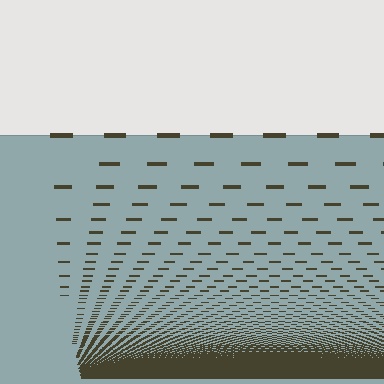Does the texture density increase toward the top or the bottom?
Density increases toward the bottom.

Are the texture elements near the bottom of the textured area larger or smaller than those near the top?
Smaller. The gradient is inverted — elements near the bottom are smaller and denser.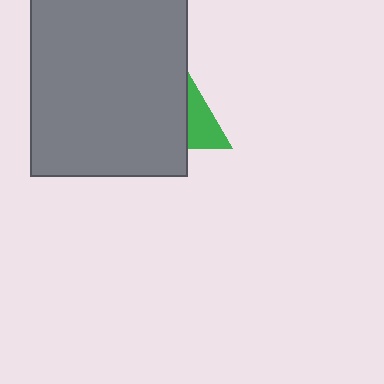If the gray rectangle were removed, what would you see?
You would see the complete green triangle.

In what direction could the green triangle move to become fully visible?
The green triangle could move right. That would shift it out from behind the gray rectangle entirely.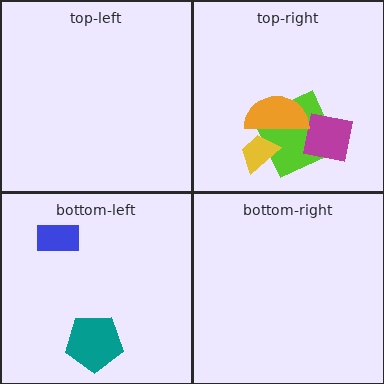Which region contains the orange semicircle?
The top-right region.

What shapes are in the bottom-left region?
The blue rectangle, the teal pentagon.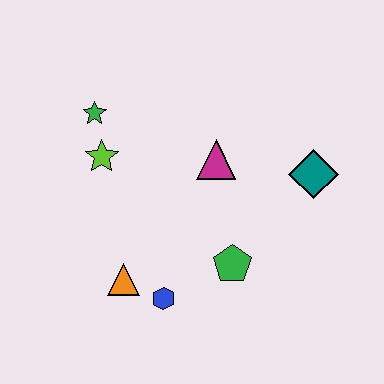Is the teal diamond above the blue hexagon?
Yes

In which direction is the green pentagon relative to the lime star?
The green pentagon is to the right of the lime star.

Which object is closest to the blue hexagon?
The orange triangle is closest to the blue hexagon.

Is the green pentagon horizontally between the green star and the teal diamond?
Yes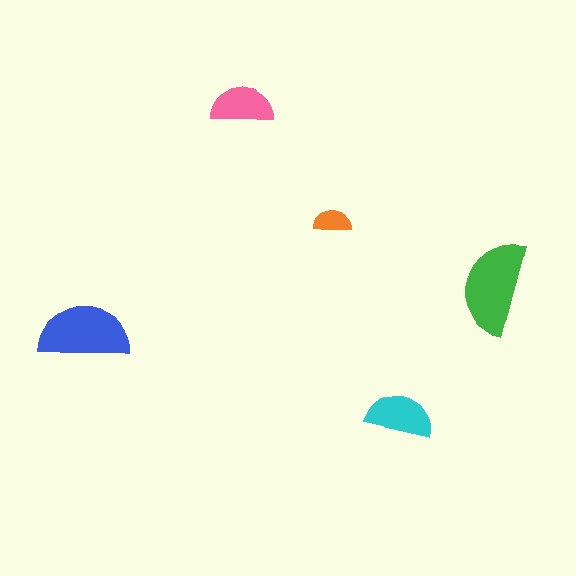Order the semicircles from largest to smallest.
the green one, the blue one, the cyan one, the pink one, the orange one.